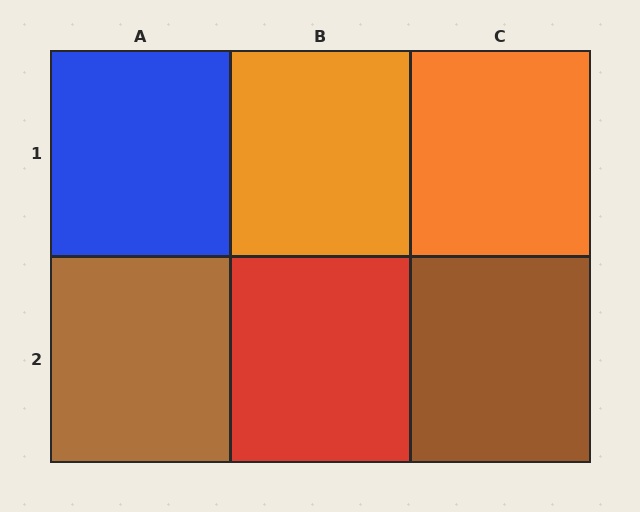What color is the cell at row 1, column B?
Orange.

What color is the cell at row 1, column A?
Blue.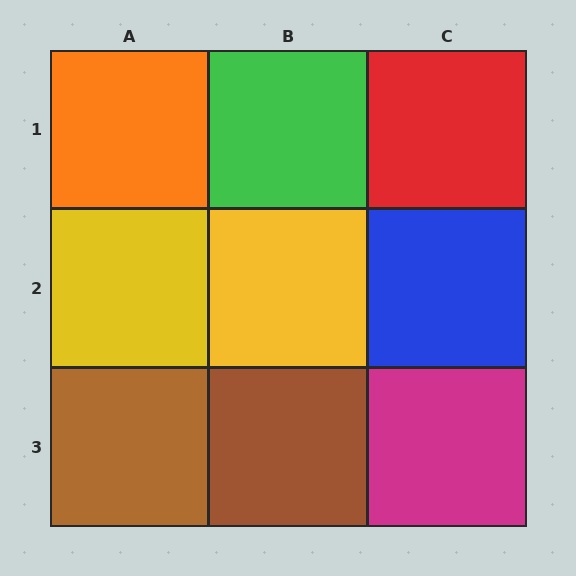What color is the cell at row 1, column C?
Red.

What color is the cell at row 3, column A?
Brown.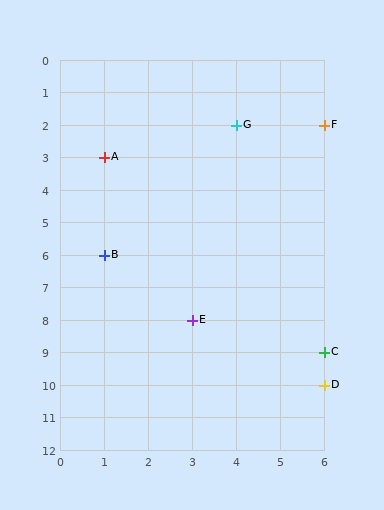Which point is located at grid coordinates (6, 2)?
Point F is at (6, 2).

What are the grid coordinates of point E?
Point E is at grid coordinates (3, 8).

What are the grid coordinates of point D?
Point D is at grid coordinates (6, 10).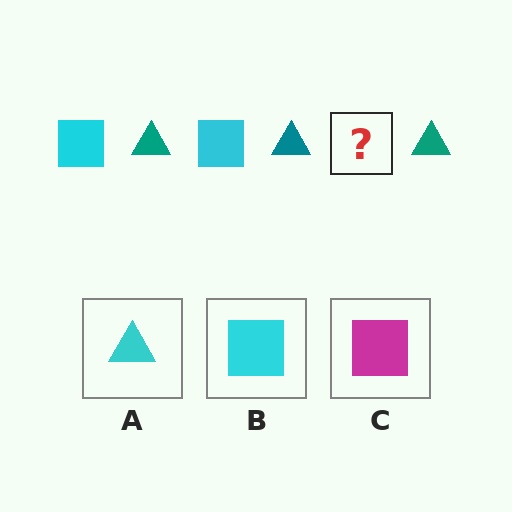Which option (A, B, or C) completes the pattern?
B.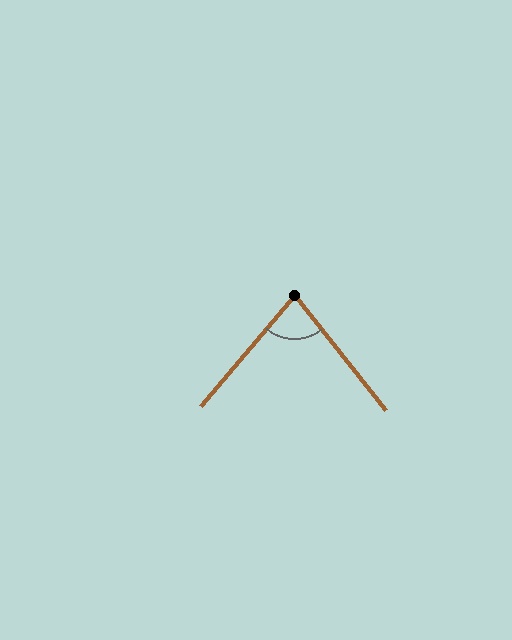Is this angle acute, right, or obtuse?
It is acute.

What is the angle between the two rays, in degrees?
Approximately 79 degrees.